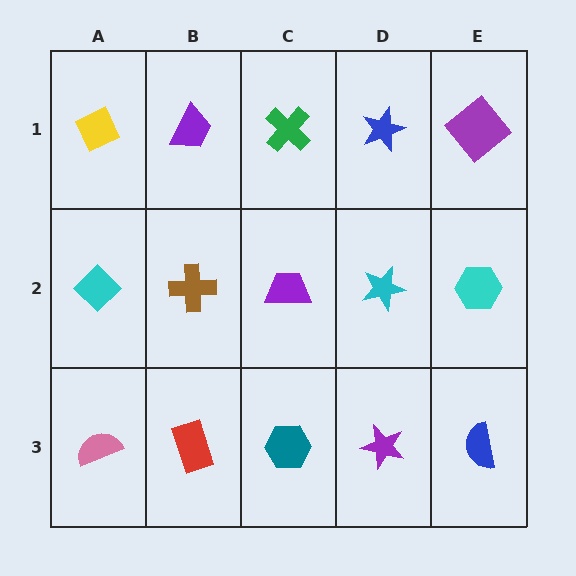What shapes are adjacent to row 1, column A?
A cyan diamond (row 2, column A), a purple trapezoid (row 1, column B).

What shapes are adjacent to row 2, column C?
A green cross (row 1, column C), a teal hexagon (row 3, column C), a brown cross (row 2, column B), a cyan star (row 2, column D).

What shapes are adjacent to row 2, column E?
A purple diamond (row 1, column E), a blue semicircle (row 3, column E), a cyan star (row 2, column D).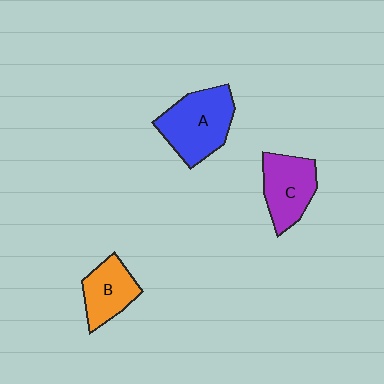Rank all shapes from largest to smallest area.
From largest to smallest: A (blue), C (purple), B (orange).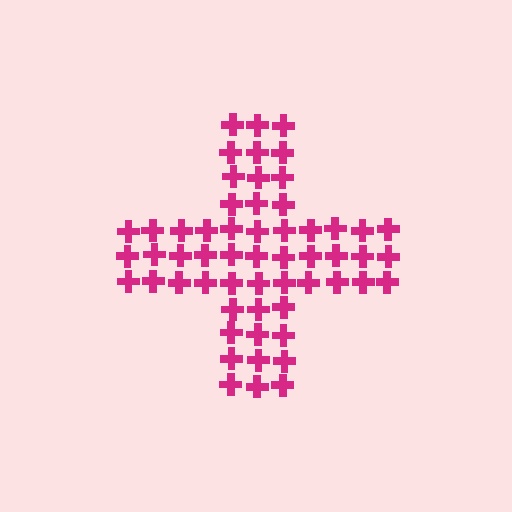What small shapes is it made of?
It is made of small crosses.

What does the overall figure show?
The overall figure shows a cross.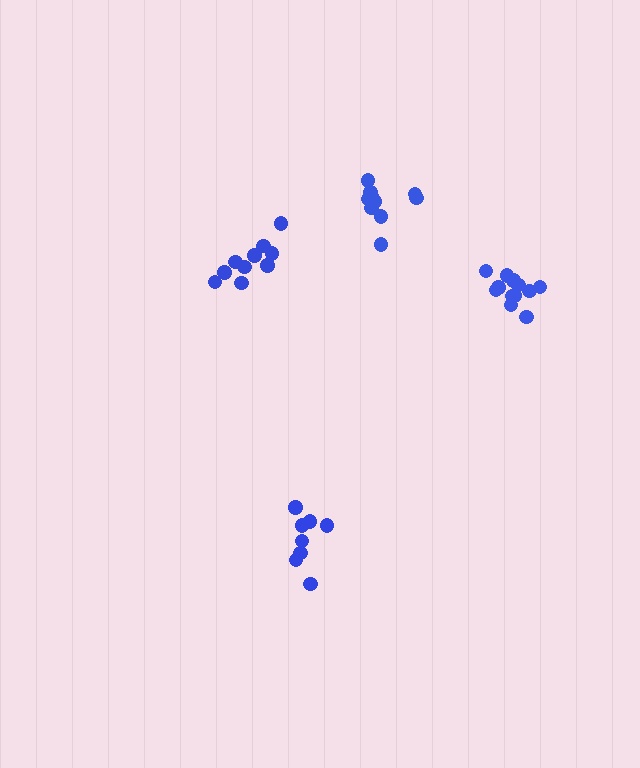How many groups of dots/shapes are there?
There are 4 groups.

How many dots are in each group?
Group 1: 10 dots, Group 2: 10 dots, Group 3: 12 dots, Group 4: 8 dots (40 total).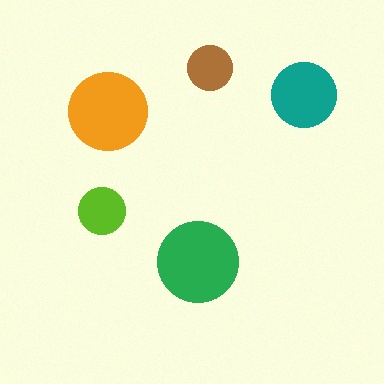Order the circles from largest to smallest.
the green one, the orange one, the teal one, the lime one, the brown one.